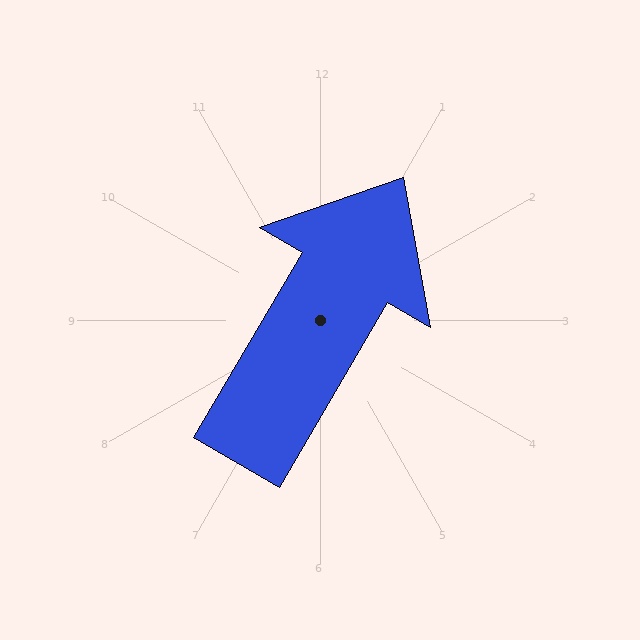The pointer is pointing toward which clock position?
Roughly 1 o'clock.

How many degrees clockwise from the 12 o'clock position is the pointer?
Approximately 30 degrees.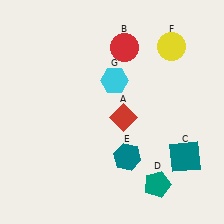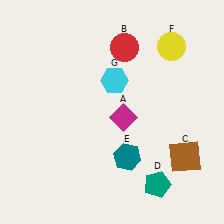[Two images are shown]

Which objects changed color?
A changed from red to magenta. C changed from teal to brown.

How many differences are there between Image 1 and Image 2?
There are 2 differences between the two images.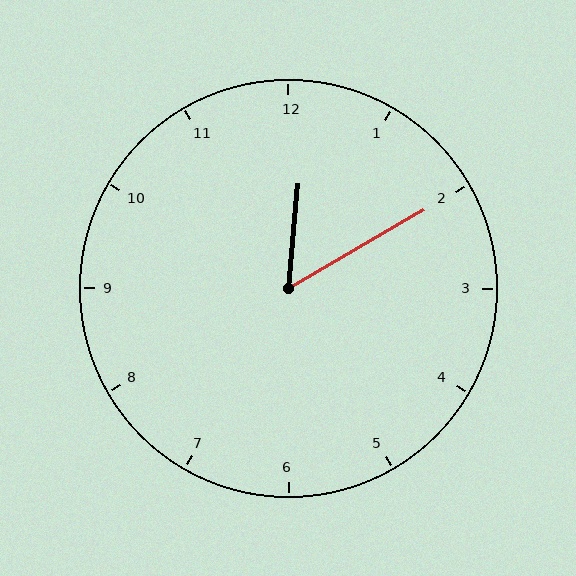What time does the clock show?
12:10.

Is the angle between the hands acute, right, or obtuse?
It is acute.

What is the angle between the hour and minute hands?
Approximately 55 degrees.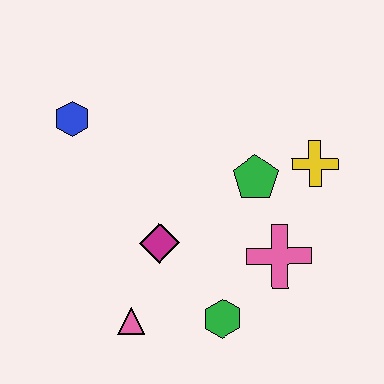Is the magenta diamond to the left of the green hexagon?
Yes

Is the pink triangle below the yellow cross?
Yes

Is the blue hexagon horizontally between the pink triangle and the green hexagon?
No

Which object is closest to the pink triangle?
The magenta diamond is closest to the pink triangle.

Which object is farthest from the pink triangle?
The yellow cross is farthest from the pink triangle.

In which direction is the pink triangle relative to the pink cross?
The pink triangle is to the left of the pink cross.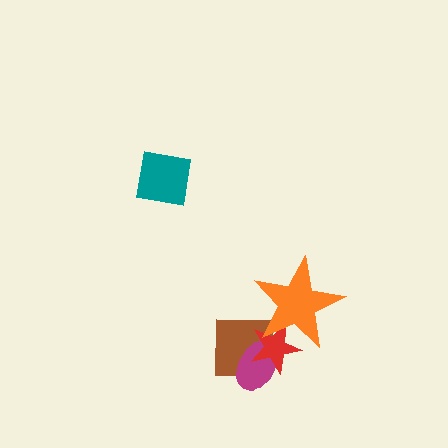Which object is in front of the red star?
The orange star is in front of the red star.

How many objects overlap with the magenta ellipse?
2 objects overlap with the magenta ellipse.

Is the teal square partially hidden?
No, no other shape covers it.